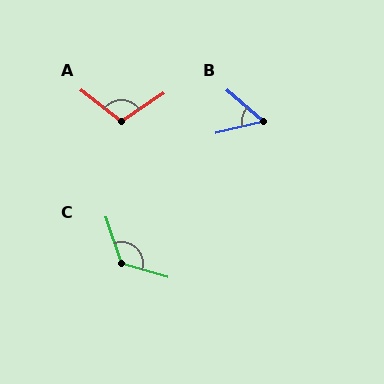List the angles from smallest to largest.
B (54°), A (108°), C (125°).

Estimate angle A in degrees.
Approximately 108 degrees.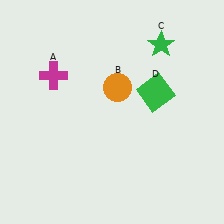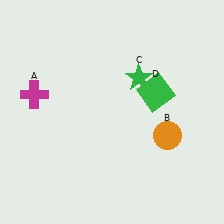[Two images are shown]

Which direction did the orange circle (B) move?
The orange circle (B) moved right.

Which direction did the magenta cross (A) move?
The magenta cross (A) moved left.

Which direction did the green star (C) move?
The green star (C) moved down.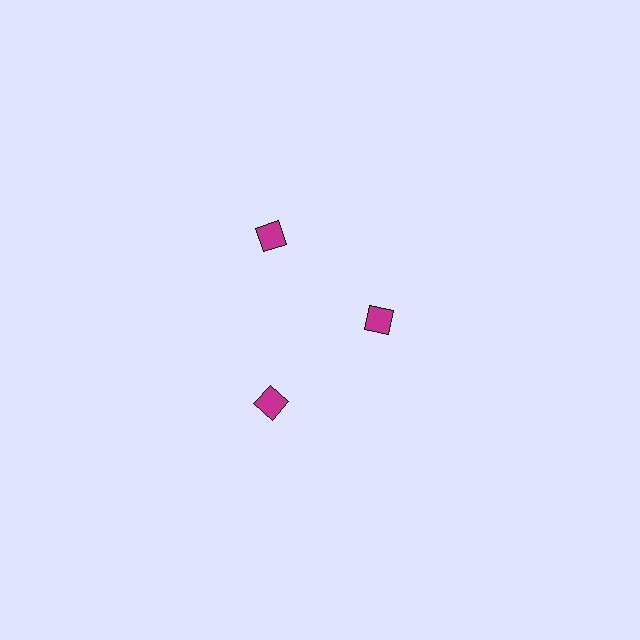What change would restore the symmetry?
The symmetry would be restored by moving it outward, back onto the ring so that all 3 diamonds sit at equal angles and equal distance from the center.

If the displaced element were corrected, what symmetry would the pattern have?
It would have 3-fold rotational symmetry — the pattern would map onto itself every 120 degrees.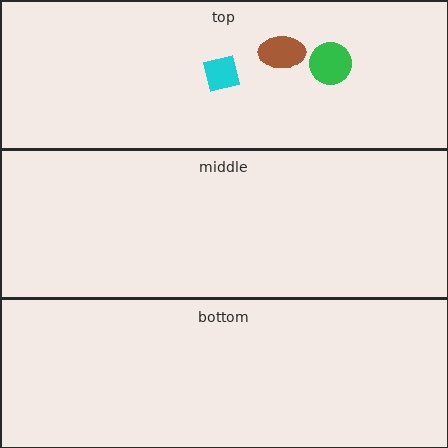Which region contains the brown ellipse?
The top region.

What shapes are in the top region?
The green circle, the brown ellipse, the cyan square.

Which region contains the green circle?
The top region.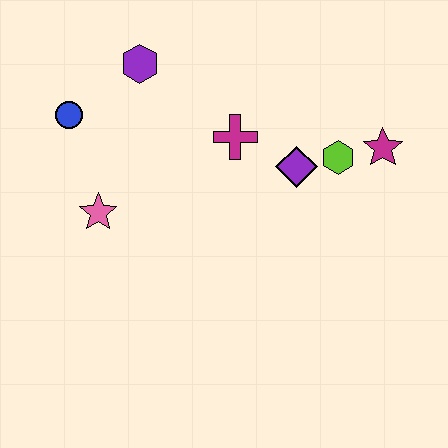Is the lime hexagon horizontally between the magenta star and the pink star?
Yes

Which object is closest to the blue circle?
The purple hexagon is closest to the blue circle.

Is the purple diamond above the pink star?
Yes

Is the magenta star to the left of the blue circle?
No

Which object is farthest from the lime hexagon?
The blue circle is farthest from the lime hexagon.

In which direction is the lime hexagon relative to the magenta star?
The lime hexagon is to the left of the magenta star.